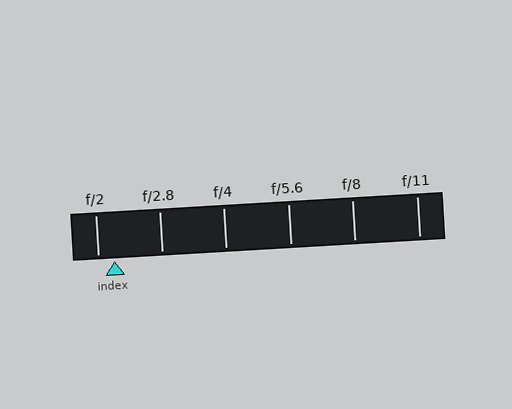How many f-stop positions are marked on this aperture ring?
There are 6 f-stop positions marked.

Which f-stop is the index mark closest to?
The index mark is closest to f/2.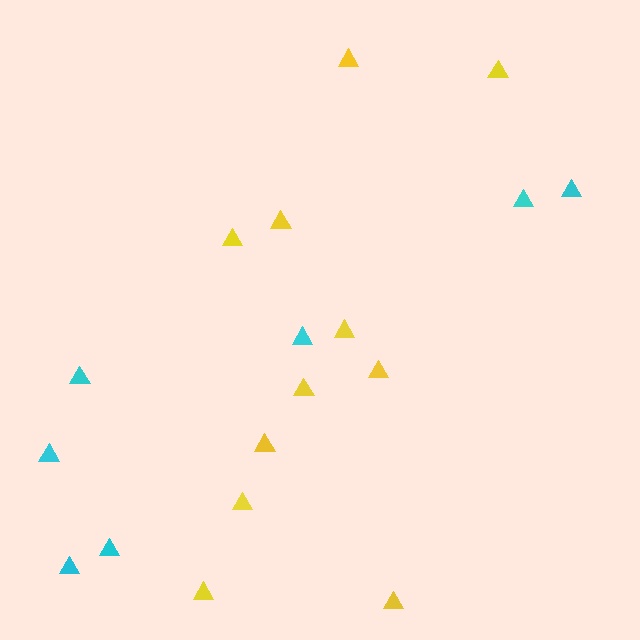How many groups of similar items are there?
There are 2 groups: one group of yellow triangles (11) and one group of cyan triangles (7).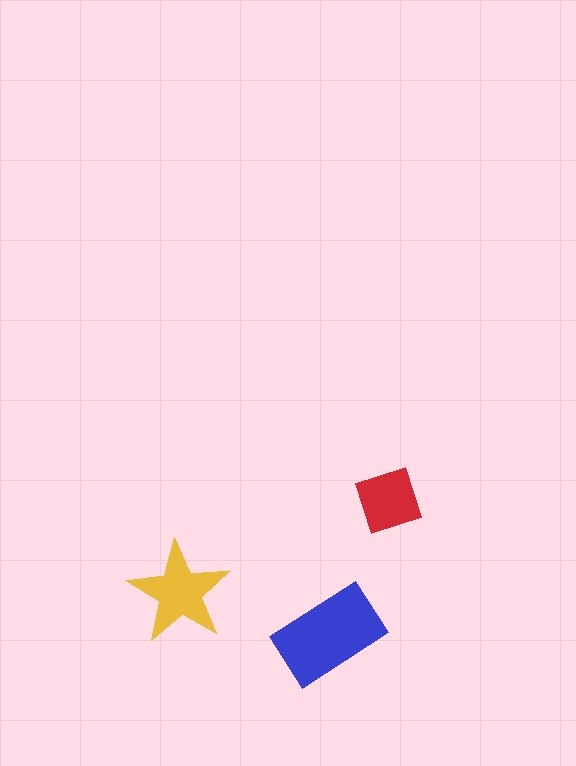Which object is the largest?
The blue rectangle.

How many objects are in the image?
There are 3 objects in the image.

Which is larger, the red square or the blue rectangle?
The blue rectangle.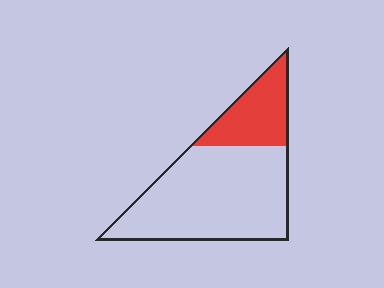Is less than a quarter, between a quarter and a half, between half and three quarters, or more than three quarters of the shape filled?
Between a quarter and a half.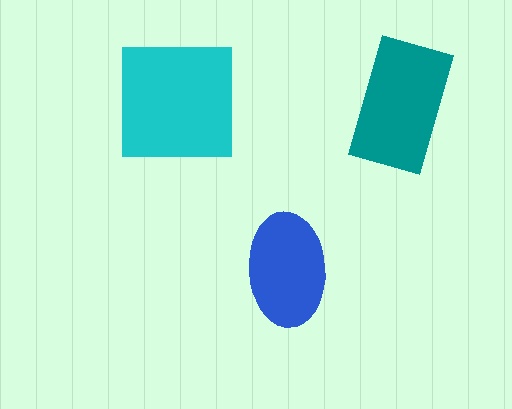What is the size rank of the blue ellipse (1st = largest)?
3rd.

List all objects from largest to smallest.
The cyan square, the teal rectangle, the blue ellipse.